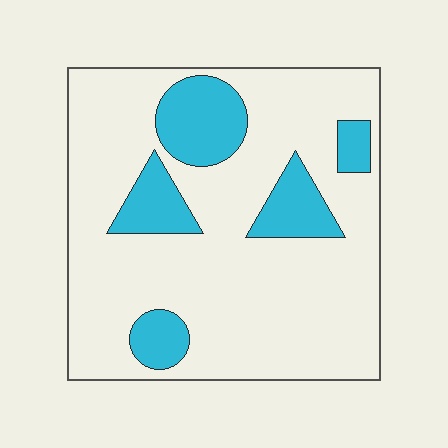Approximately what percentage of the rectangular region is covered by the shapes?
Approximately 20%.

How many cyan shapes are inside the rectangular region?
5.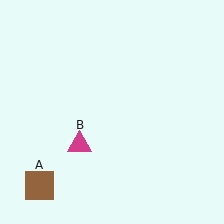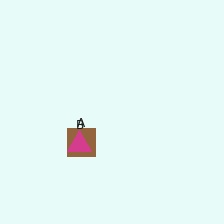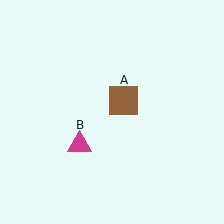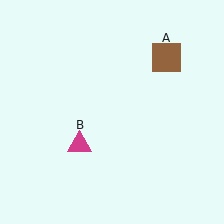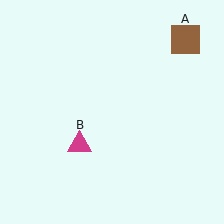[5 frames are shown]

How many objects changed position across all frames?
1 object changed position: brown square (object A).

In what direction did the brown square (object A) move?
The brown square (object A) moved up and to the right.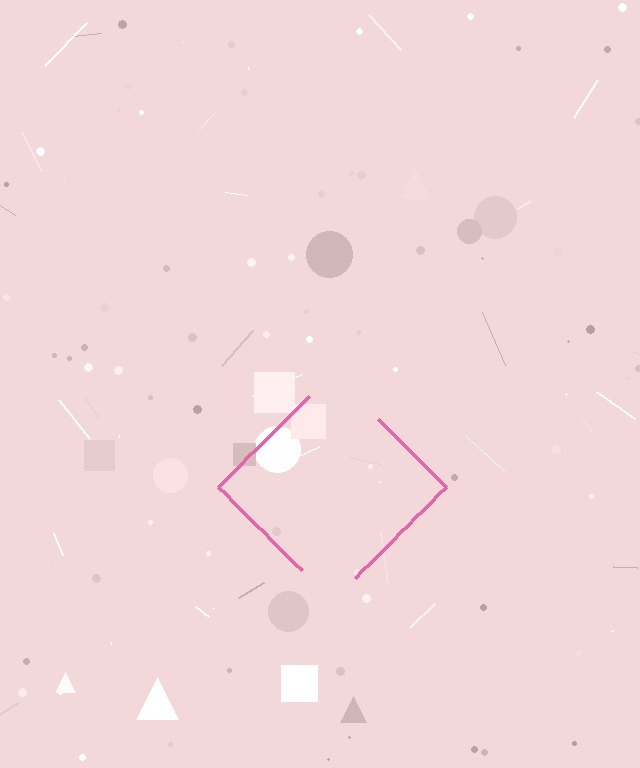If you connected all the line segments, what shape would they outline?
They would outline a diamond.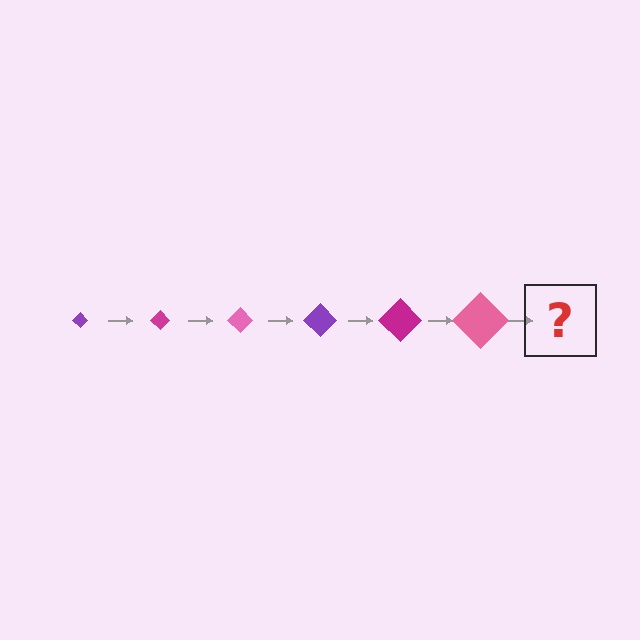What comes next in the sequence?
The next element should be a purple diamond, larger than the previous one.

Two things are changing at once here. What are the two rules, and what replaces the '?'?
The two rules are that the diamond grows larger each step and the color cycles through purple, magenta, and pink. The '?' should be a purple diamond, larger than the previous one.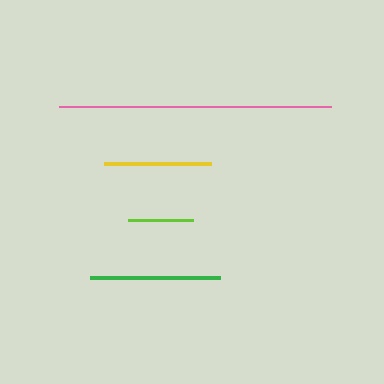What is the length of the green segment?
The green segment is approximately 130 pixels long.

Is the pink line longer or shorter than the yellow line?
The pink line is longer than the yellow line.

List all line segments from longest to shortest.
From longest to shortest: pink, green, yellow, lime.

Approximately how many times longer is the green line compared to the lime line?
The green line is approximately 2.0 times the length of the lime line.